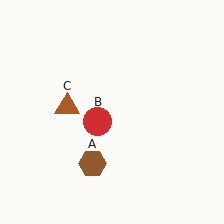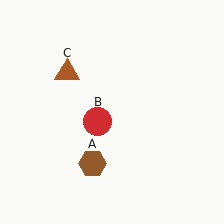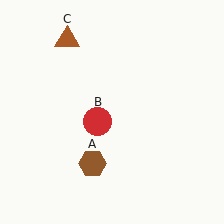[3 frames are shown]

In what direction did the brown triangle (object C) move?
The brown triangle (object C) moved up.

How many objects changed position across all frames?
1 object changed position: brown triangle (object C).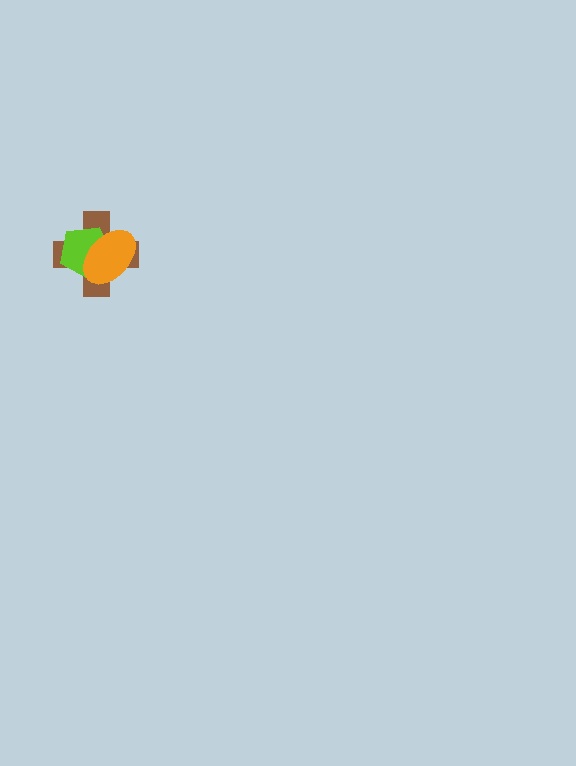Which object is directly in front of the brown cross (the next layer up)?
The lime pentagon is directly in front of the brown cross.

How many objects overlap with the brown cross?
2 objects overlap with the brown cross.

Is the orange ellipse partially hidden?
No, no other shape covers it.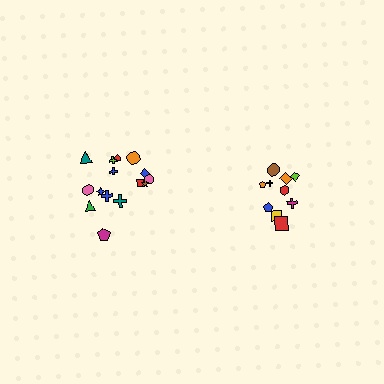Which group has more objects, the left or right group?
The left group.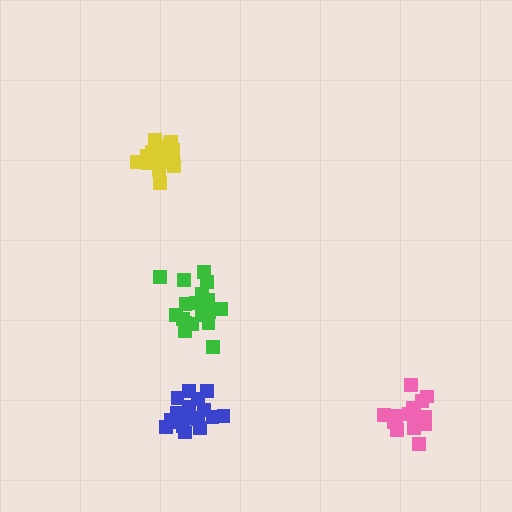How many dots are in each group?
Group 1: 20 dots, Group 2: 18 dots, Group 3: 19 dots, Group 4: 16 dots (73 total).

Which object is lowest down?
The pink cluster is bottommost.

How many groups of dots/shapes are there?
There are 4 groups.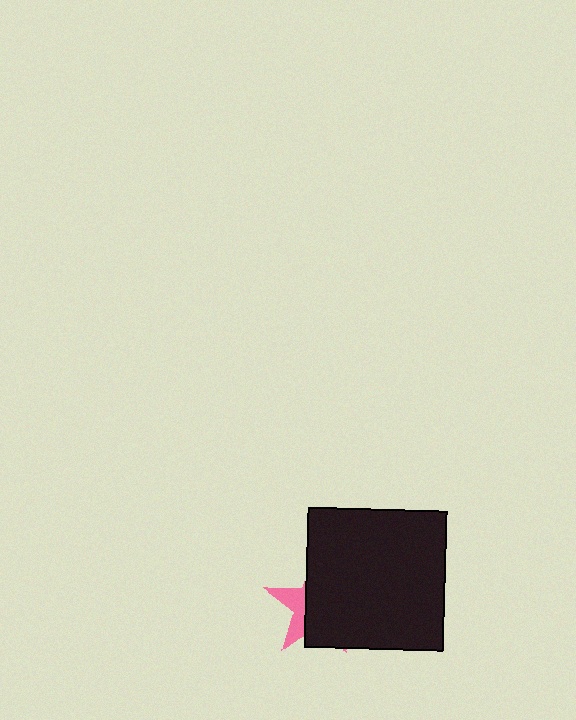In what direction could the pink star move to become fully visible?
The pink star could move left. That would shift it out from behind the black square entirely.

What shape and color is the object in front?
The object in front is a black square.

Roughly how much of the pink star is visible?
A small part of it is visible (roughly 30%).